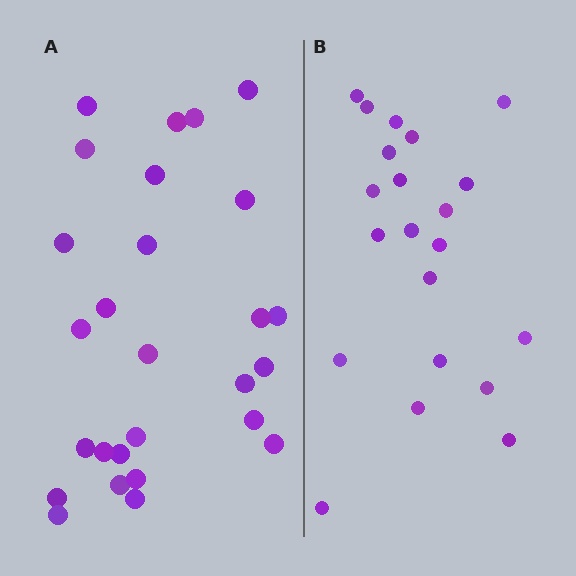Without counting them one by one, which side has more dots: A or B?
Region A (the left region) has more dots.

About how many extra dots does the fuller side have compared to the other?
Region A has about 6 more dots than region B.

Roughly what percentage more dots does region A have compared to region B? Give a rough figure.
About 30% more.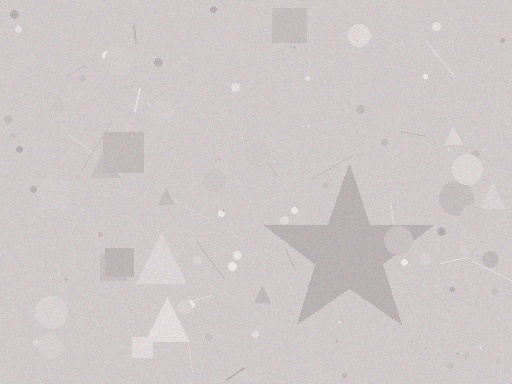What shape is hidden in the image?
A star is hidden in the image.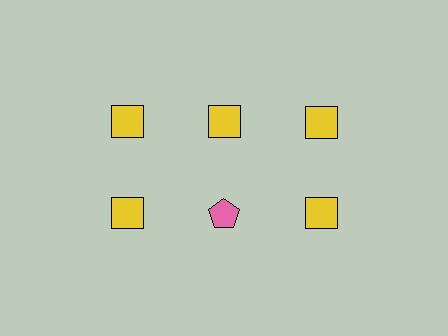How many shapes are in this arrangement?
There are 6 shapes arranged in a grid pattern.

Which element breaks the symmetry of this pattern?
The pink pentagon in the second row, second from left column breaks the symmetry. All other shapes are yellow squares.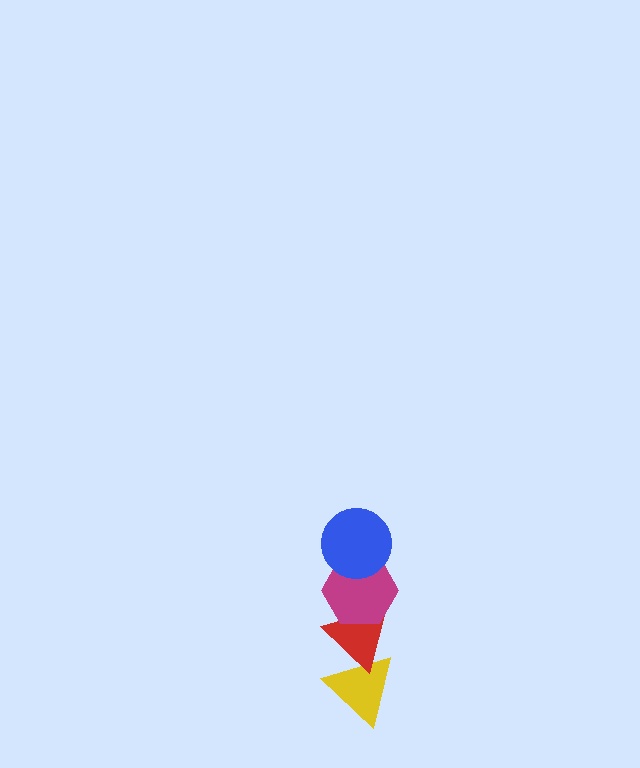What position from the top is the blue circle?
The blue circle is 1st from the top.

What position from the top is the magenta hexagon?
The magenta hexagon is 2nd from the top.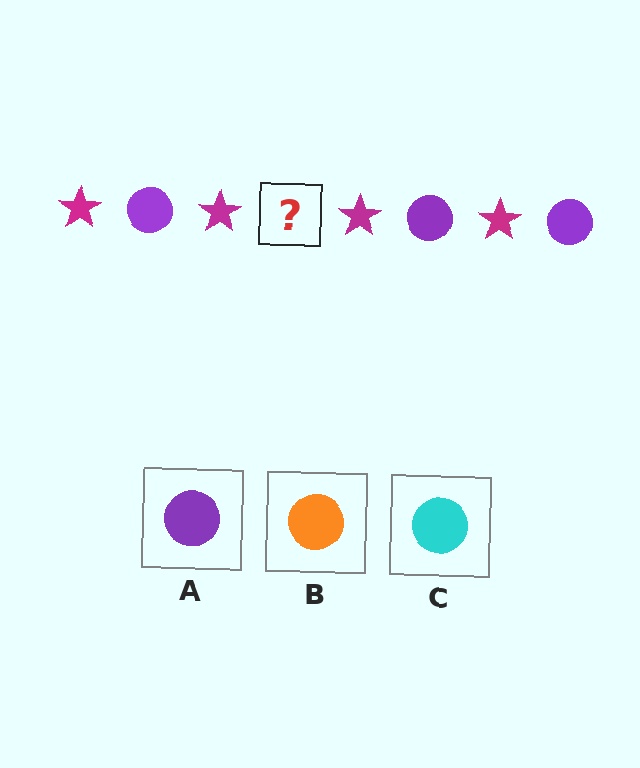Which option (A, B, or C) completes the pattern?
A.